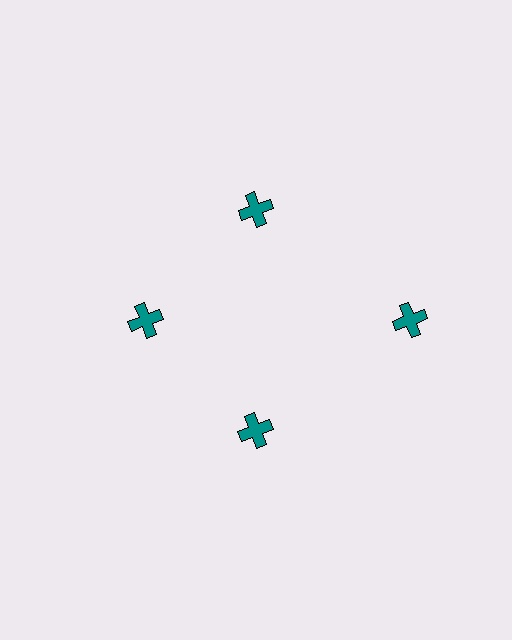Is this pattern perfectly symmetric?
No. The 4 teal crosses are arranged in a ring, but one element near the 3 o'clock position is pushed outward from the center, breaking the 4-fold rotational symmetry.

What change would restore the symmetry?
The symmetry would be restored by moving it inward, back onto the ring so that all 4 crosses sit at equal angles and equal distance from the center.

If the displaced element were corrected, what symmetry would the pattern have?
It would have 4-fold rotational symmetry — the pattern would map onto itself every 90 degrees.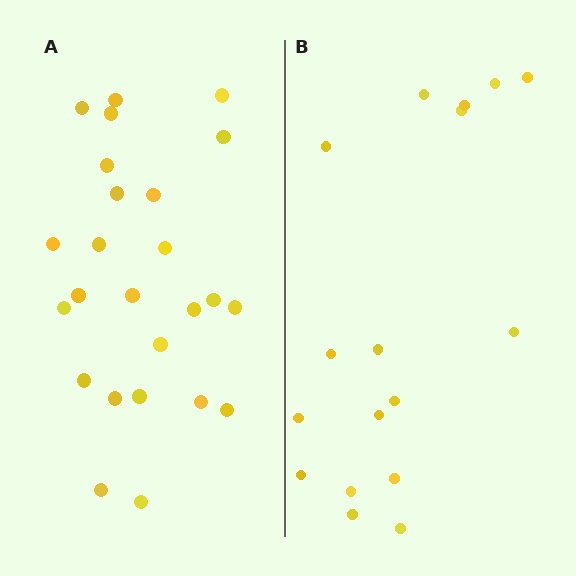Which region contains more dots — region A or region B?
Region A (the left region) has more dots.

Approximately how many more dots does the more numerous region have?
Region A has roughly 8 or so more dots than region B.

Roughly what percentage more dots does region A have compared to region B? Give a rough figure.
About 45% more.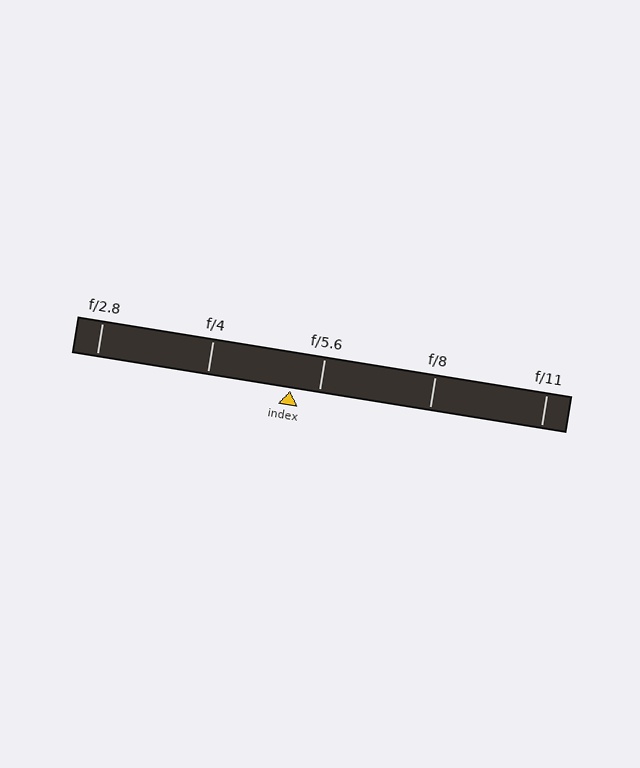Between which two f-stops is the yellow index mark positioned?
The index mark is between f/4 and f/5.6.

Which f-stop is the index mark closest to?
The index mark is closest to f/5.6.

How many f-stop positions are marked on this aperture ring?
There are 5 f-stop positions marked.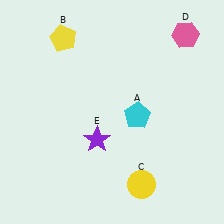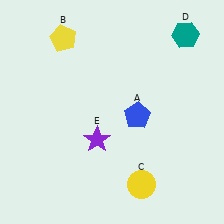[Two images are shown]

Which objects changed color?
A changed from cyan to blue. D changed from pink to teal.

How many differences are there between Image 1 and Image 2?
There are 2 differences between the two images.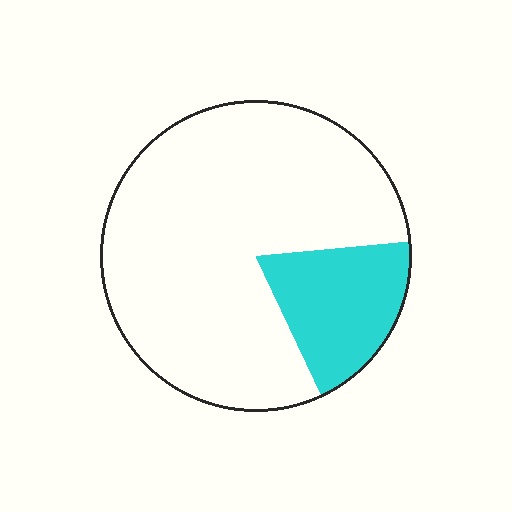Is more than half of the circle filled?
No.